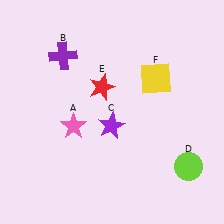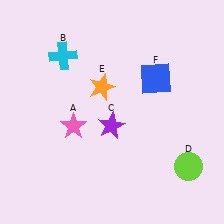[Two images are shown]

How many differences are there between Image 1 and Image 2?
There are 3 differences between the two images.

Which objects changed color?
B changed from purple to cyan. E changed from red to orange. F changed from yellow to blue.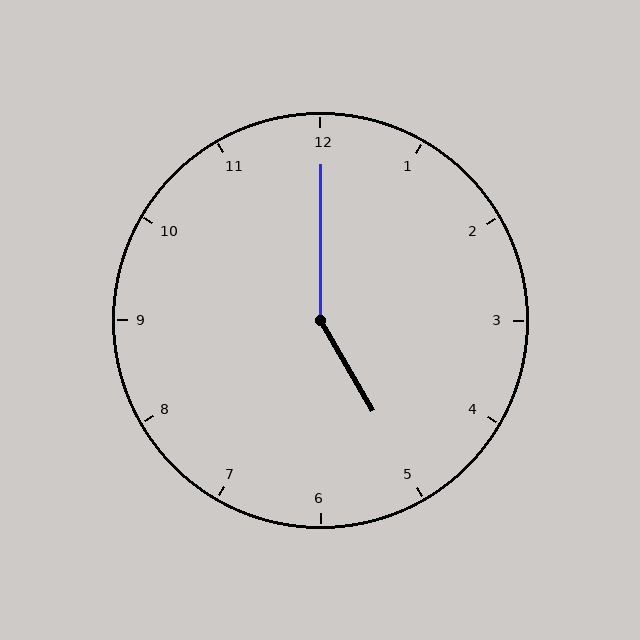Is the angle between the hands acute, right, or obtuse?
It is obtuse.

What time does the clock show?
5:00.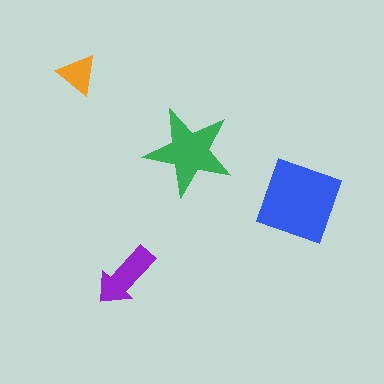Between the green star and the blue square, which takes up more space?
The blue square.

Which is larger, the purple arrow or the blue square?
The blue square.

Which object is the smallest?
The orange triangle.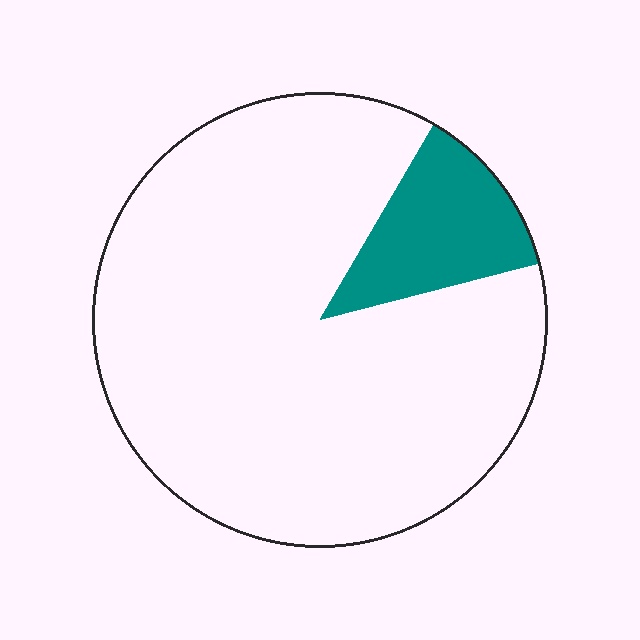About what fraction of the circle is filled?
About one eighth (1/8).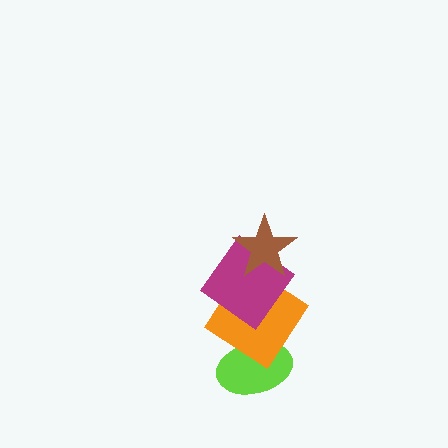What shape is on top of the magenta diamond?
The brown star is on top of the magenta diamond.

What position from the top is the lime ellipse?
The lime ellipse is 4th from the top.